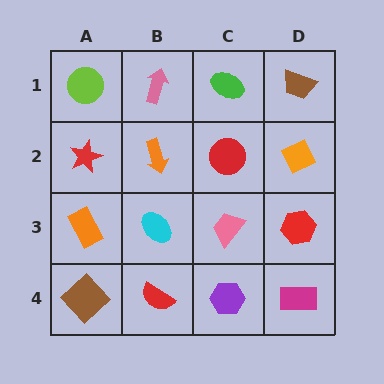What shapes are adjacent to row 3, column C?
A red circle (row 2, column C), a purple hexagon (row 4, column C), a cyan ellipse (row 3, column B), a red hexagon (row 3, column D).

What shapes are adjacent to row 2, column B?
A pink arrow (row 1, column B), a cyan ellipse (row 3, column B), a red star (row 2, column A), a red circle (row 2, column C).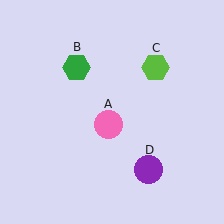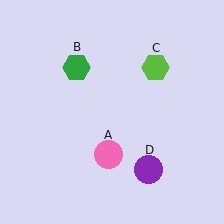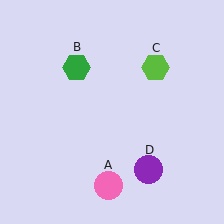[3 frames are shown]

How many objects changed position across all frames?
1 object changed position: pink circle (object A).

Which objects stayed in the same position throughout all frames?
Green hexagon (object B) and lime hexagon (object C) and purple circle (object D) remained stationary.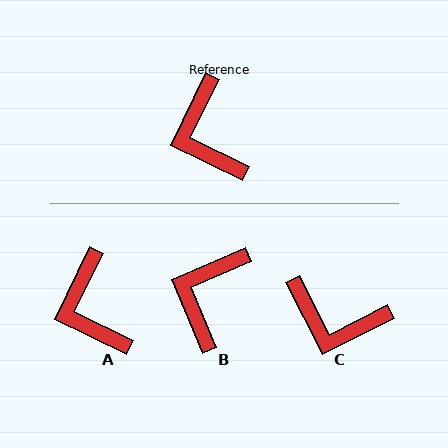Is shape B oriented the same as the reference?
No, it is off by about 41 degrees.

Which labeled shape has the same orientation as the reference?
A.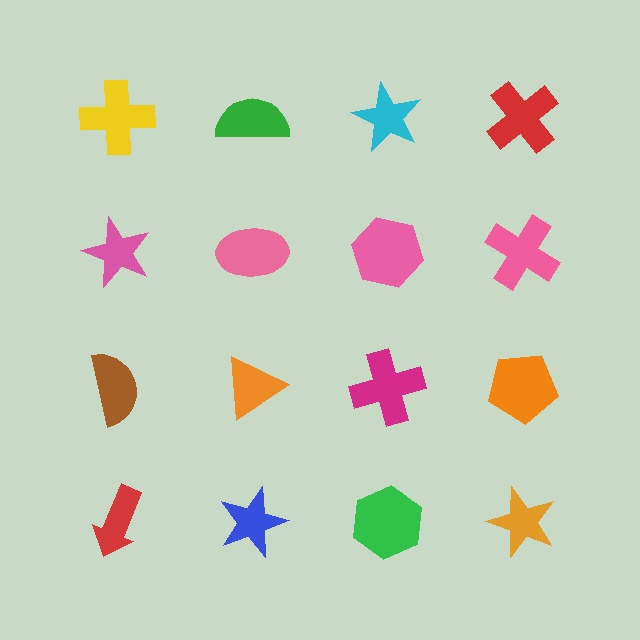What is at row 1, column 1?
A yellow cross.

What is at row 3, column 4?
An orange pentagon.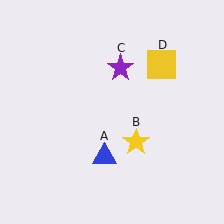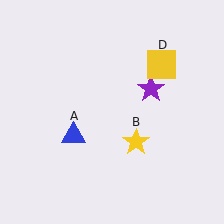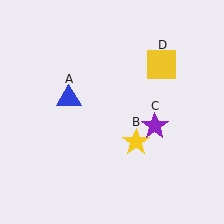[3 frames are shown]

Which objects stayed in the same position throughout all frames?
Yellow star (object B) and yellow square (object D) remained stationary.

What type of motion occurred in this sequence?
The blue triangle (object A), purple star (object C) rotated clockwise around the center of the scene.